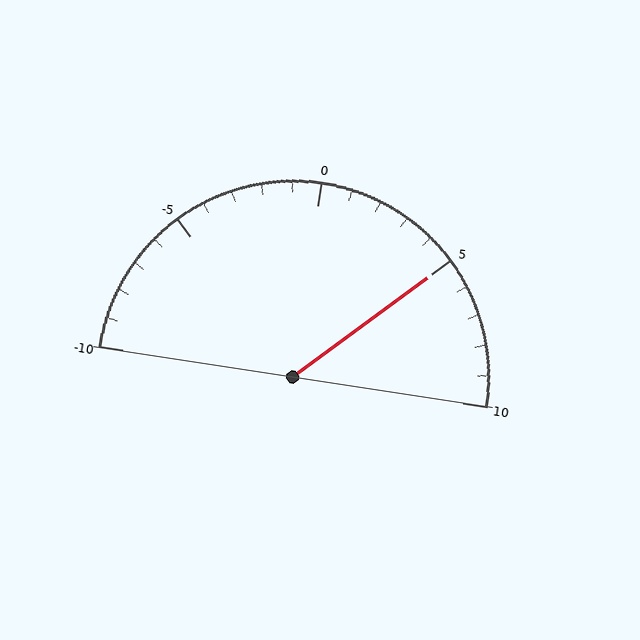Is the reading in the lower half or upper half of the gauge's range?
The reading is in the upper half of the range (-10 to 10).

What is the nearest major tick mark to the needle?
The nearest major tick mark is 5.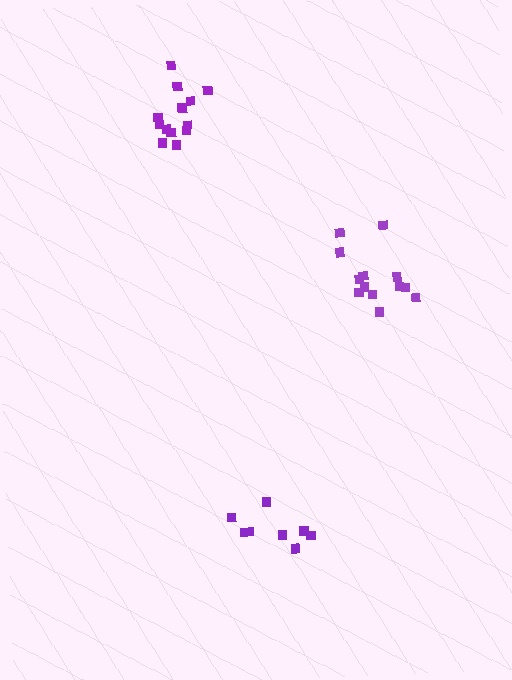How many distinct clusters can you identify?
There are 3 distinct clusters.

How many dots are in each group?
Group 1: 13 dots, Group 2: 8 dots, Group 3: 13 dots (34 total).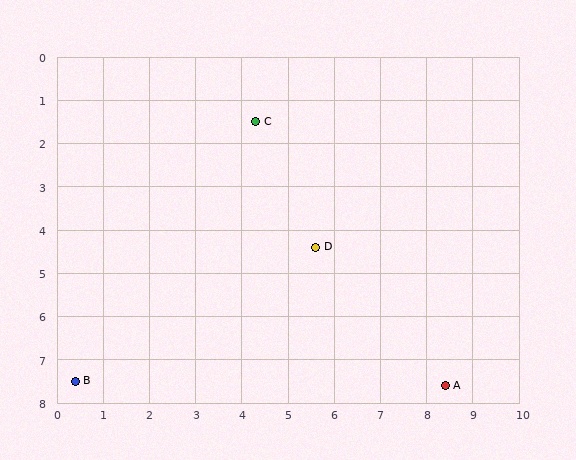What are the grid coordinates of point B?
Point B is at approximately (0.4, 7.5).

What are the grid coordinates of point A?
Point A is at approximately (8.4, 7.6).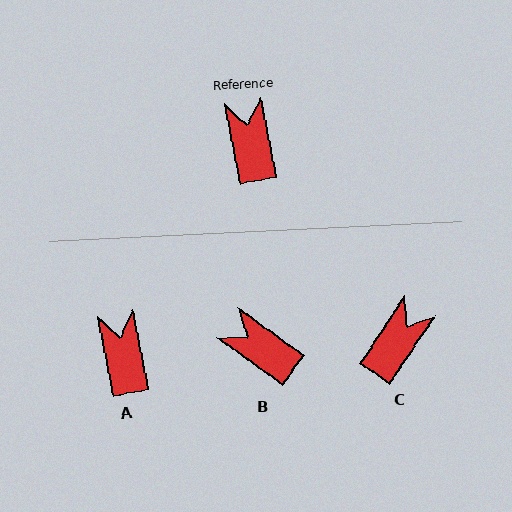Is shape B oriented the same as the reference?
No, it is off by about 43 degrees.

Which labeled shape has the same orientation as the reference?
A.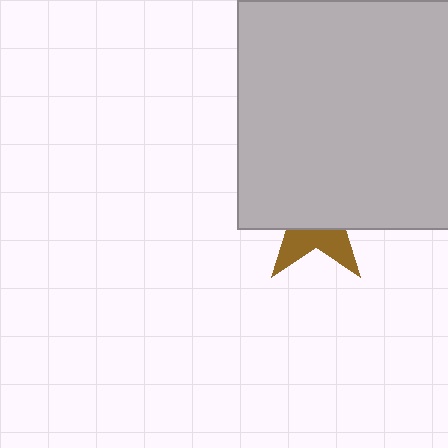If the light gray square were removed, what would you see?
You would see the complete brown star.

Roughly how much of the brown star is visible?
A small part of it is visible (roughly 34%).